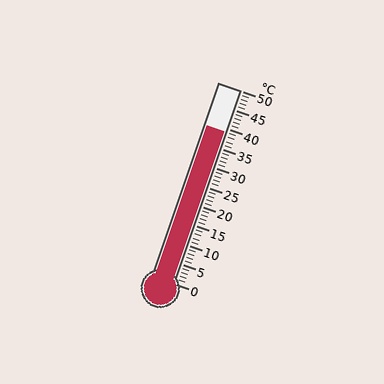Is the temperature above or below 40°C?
The temperature is below 40°C.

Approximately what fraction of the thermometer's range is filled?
The thermometer is filled to approximately 80% of its range.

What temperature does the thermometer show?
The thermometer shows approximately 39°C.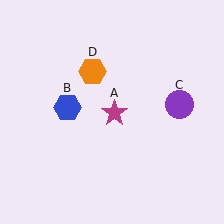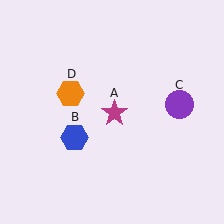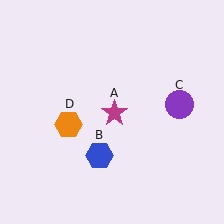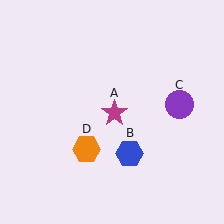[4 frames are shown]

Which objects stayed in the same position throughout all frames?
Magenta star (object A) and purple circle (object C) remained stationary.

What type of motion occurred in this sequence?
The blue hexagon (object B), orange hexagon (object D) rotated counterclockwise around the center of the scene.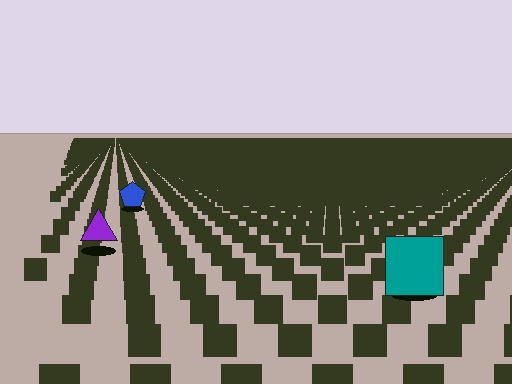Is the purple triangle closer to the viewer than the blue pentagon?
Yes. The purple triangle is closer — you can tell from the texture gradient: the ground texture is coarser near it.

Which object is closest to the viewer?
The teal square is closest. The texture marks near it are larger and more spread out.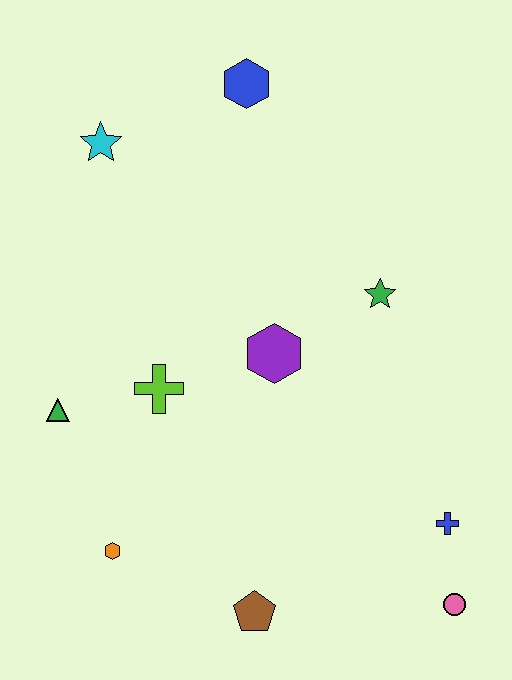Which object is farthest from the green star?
The orange hexagon is farthest from the green star.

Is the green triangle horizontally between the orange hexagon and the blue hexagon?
No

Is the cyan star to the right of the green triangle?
Yes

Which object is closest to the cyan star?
The blue hexagon is closest to the cyan star.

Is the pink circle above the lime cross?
No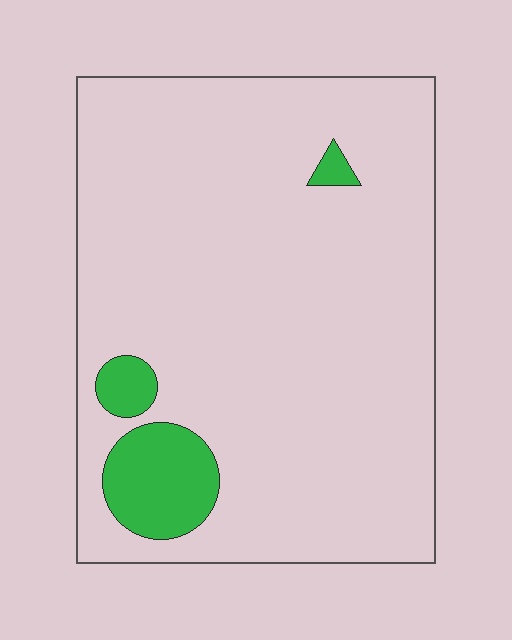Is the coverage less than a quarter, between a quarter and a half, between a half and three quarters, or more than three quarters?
Less than a quarter.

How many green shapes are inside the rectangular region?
3.